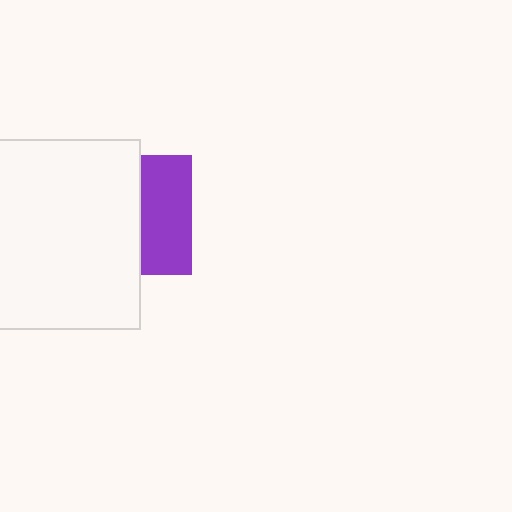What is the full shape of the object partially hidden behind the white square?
The partially hidden object is a purple square.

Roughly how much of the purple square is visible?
A small part of it is visible (roughly 42%).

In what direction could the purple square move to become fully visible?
The purple square could move right. That would shift it out from behind the white square entirely.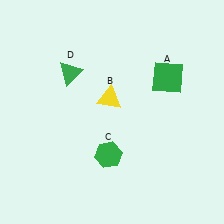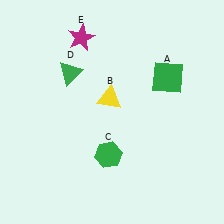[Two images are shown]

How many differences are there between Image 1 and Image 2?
There is 1 difference between the two images.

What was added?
A magenta star (E) was added in Image 2.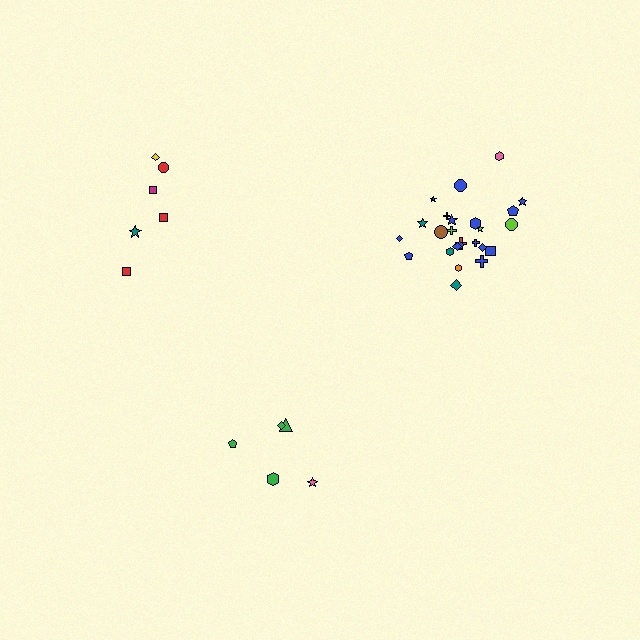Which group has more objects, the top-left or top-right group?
The top-right group.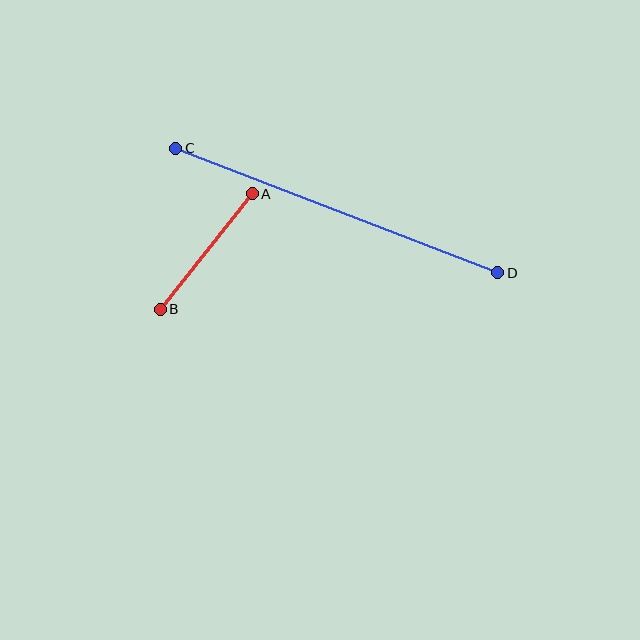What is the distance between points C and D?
The distance is approximately 345 pixels.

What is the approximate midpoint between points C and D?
The midpoint is at approximately (337, 210) pixels.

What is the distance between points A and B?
The distance is approximately 148 pixels.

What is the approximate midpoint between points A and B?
The midpoint is at approximately (206, 252) pixels.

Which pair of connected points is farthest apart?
Points C and D are farthest apart.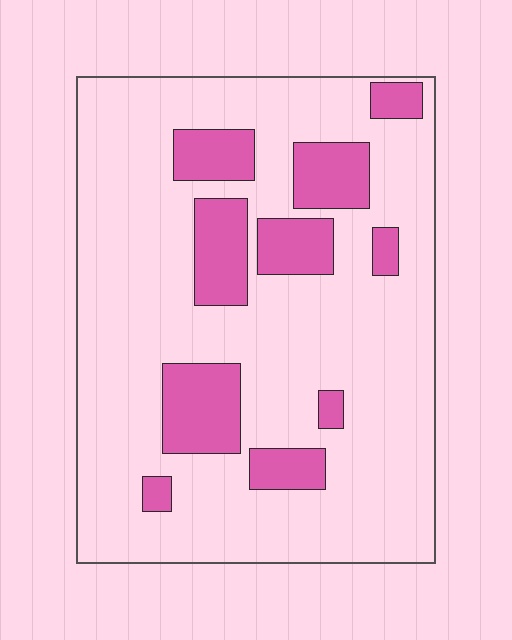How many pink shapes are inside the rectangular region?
10.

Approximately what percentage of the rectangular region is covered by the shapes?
Approximately 20%.